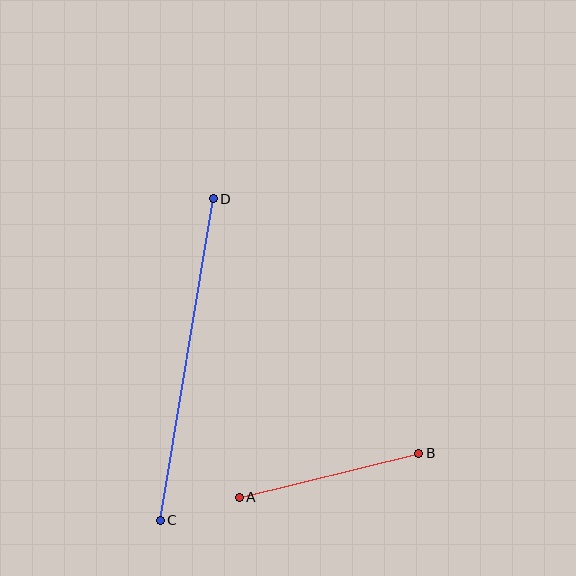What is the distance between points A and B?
The distance is approximately 185 pixels.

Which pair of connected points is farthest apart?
Points C and D are farthest apart.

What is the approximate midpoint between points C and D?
The midpoint is at approximately (187, 359) pixels.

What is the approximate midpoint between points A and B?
The midpoint is at approximately (329, 475) pixels.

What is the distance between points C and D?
The distance is approximately 326 pixels.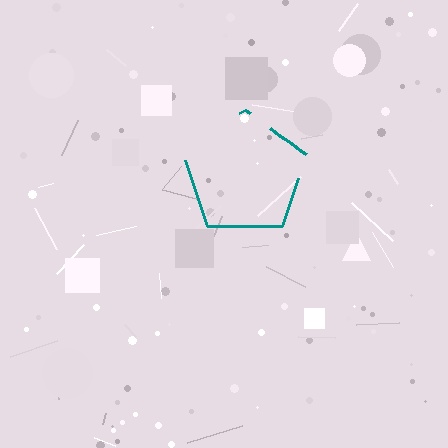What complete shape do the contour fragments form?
The contour fragments form a pentagon.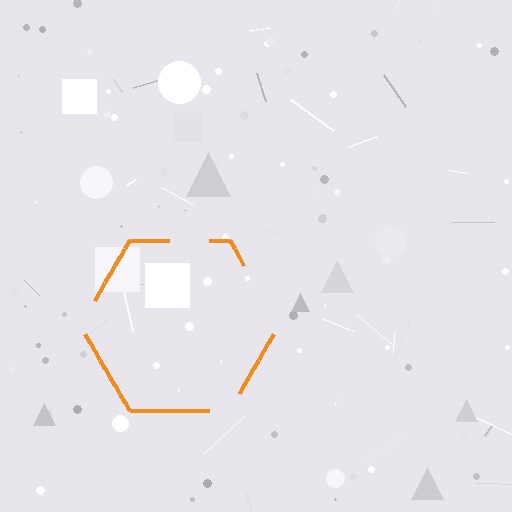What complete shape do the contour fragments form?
The contour fragments form a hexagon.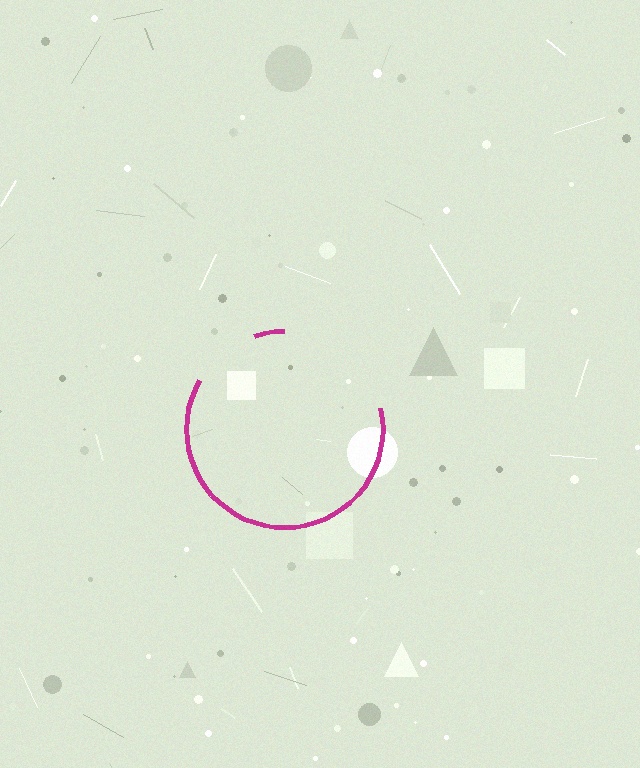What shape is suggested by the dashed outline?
The dashed outline suggests a circle.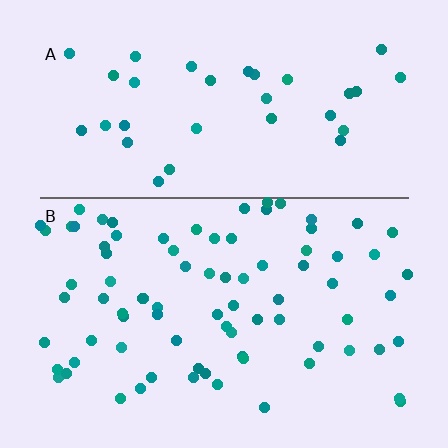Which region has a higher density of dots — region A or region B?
B (the bottom).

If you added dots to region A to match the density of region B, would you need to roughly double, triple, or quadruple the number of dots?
Approximately double.